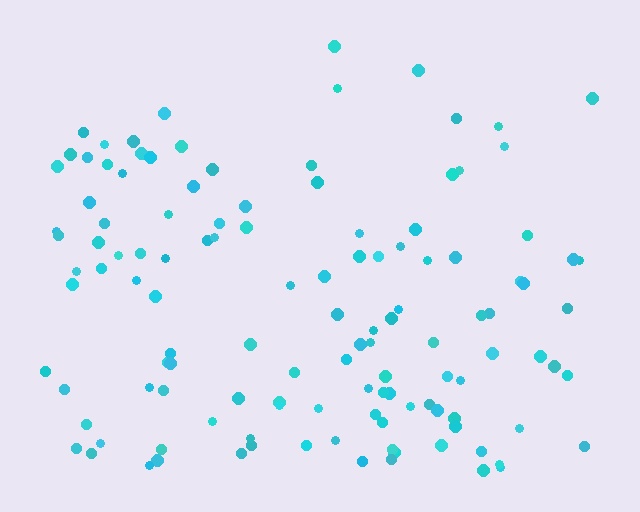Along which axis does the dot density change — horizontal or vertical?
Vertical.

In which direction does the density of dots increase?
From top to bottom, with the bottom side densest.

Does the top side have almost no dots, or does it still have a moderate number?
Still a moderate number, just noticeably fewer than the bottom.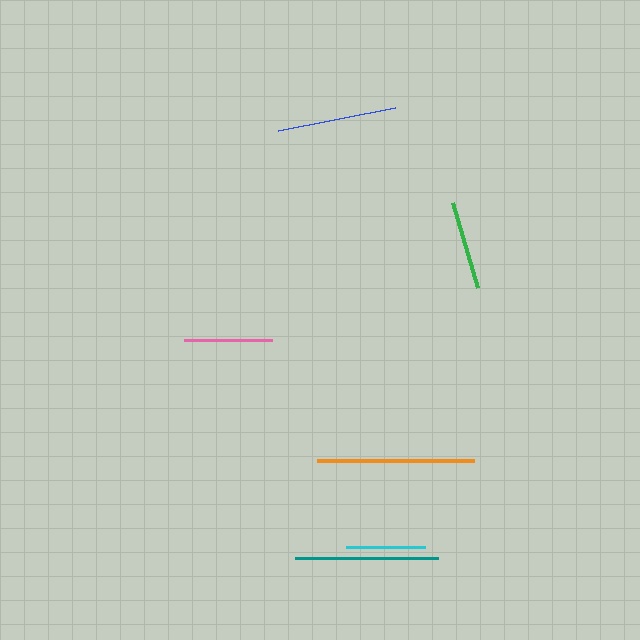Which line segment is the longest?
The orange line is the longest at approximately 158 pixels.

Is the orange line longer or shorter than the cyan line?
The orange line is longer than the cyan line.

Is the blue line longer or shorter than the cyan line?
The blue line is longer than the cyan line.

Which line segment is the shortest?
The cyan line is the shortest at approximately 80 pixels.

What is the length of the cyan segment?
The cyan segment is approximately 80 pixels long.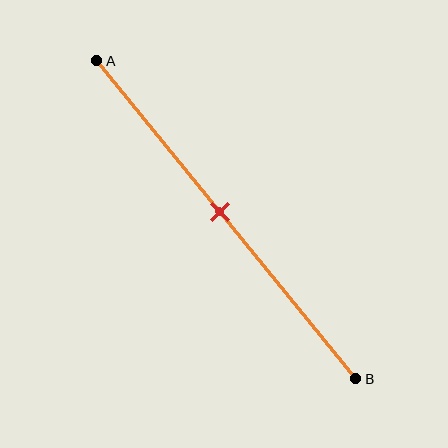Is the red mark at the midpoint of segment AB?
Yes, the mark is approximately at the midpoint.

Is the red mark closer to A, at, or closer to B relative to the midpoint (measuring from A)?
The red mark is approximately at the midpoint of segment AB.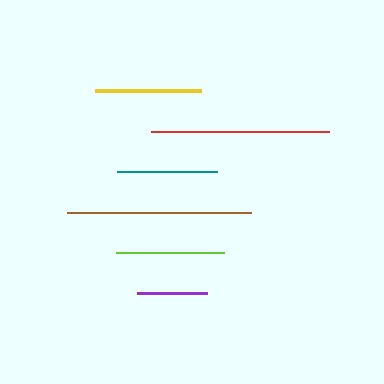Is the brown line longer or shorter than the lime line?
The brown line is longer than the lime line.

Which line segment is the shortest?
The purple line is the shortest at approximately 71 pixels.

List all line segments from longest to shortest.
From longest to shortest: brown, red, lime, yellow, teal, purple.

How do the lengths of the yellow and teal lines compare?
The yellow and teal lines are approximately the same length.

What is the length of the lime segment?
The lime segment is approximately 108 pixels long.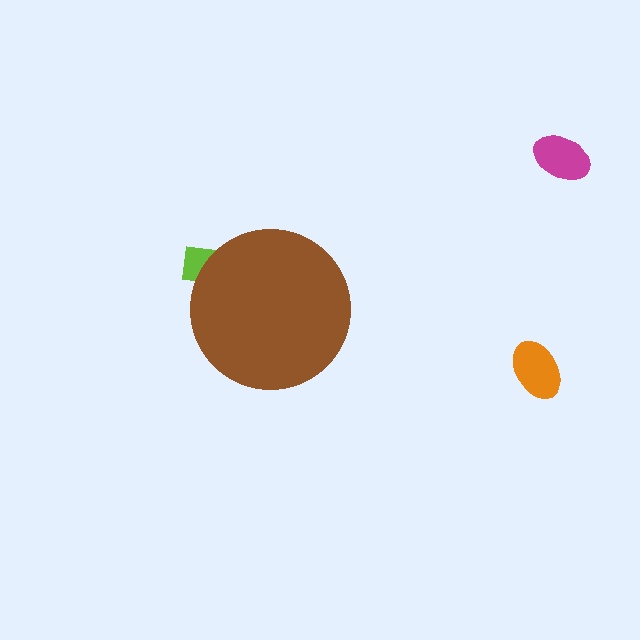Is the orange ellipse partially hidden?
No, the orange ellipse is fully visible.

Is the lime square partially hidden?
Yes, the lime square is partially hidden behind the brown circle.